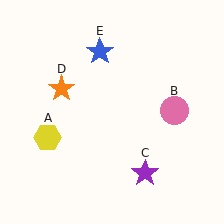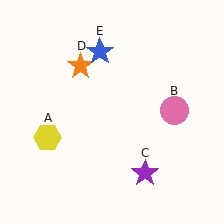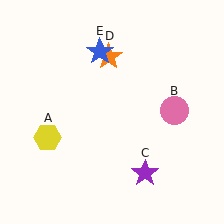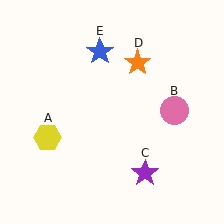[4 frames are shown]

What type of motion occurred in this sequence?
The orange star (object D) rotated clockwise around the center of the scene.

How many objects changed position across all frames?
1 object changed position: orange star (object D).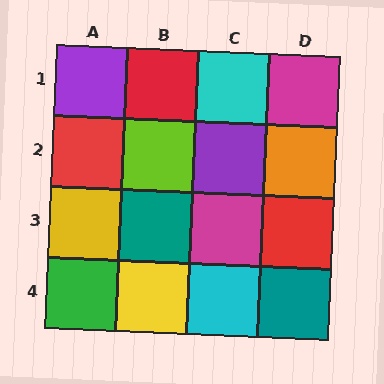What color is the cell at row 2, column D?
Orange.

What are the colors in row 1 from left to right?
Purple, red, cyan, magenta.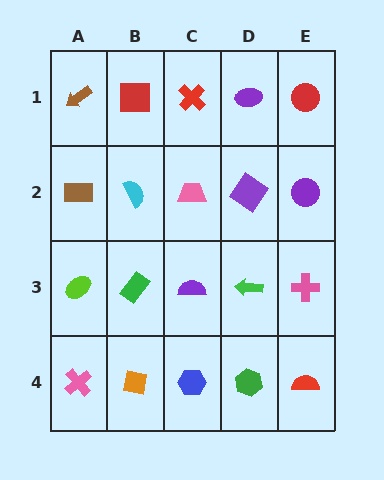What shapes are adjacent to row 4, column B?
A green rectangle (row 3, column B), a pink cross (row 4, column A), a blue hexagon (row 4, column C).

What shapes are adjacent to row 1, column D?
A purple diamond (row 2, column D), a red cross (row 1, column C), a red circle (row 1, column E).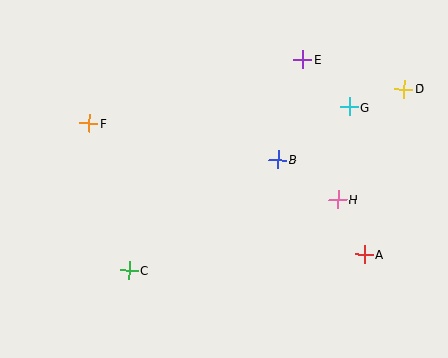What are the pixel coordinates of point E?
Point E is at (303, 60).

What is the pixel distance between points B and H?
The distance between B and H is 72 pixels.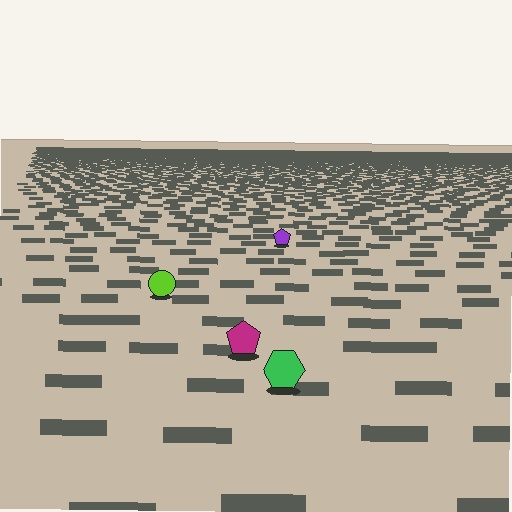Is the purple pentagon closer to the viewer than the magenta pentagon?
No. The magenta pentagon is closer — you can tell from the texture gradient: the ground texture is coarser near it.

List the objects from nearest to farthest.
From nearest to farthest: the green hexagon, the magenta pentagon, the lime circle, the purple pentagon.